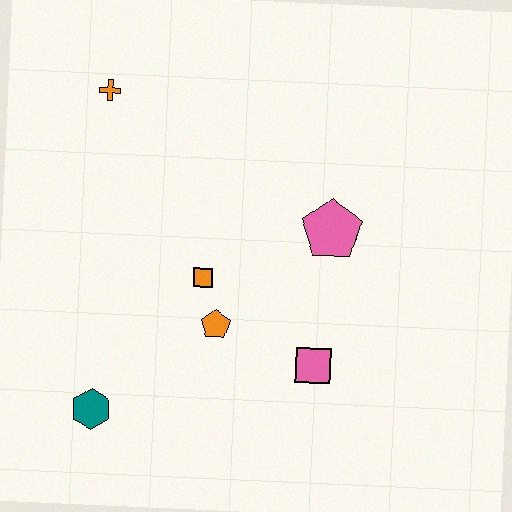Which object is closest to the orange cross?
The orange square is closest to the orange cross.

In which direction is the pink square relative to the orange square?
The pink square is to the right of the orange square.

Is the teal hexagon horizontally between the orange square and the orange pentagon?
No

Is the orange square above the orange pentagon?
Yes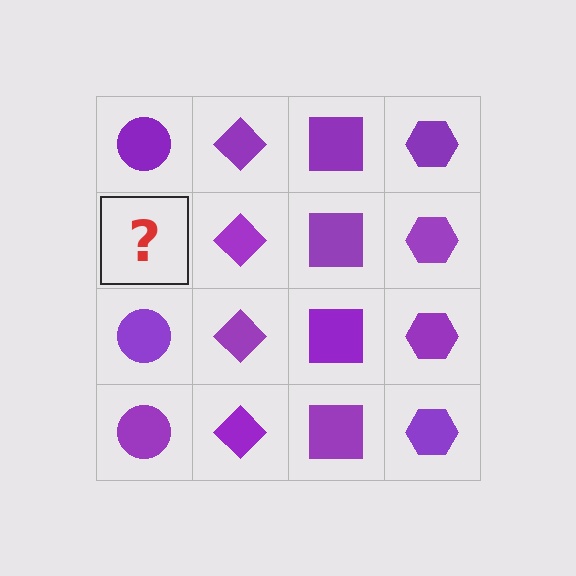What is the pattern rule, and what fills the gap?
The rule is that each column has a consistent shape. The gap should be filled with a purple circle.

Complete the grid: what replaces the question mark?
The question mark should be replaced with a purple circle.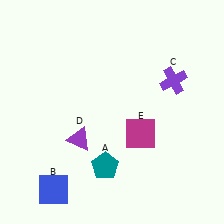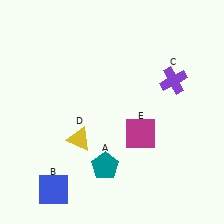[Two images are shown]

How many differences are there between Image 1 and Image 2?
There is 1 difference between the two images.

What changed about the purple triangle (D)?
In Image 1, D is purple. In Image 2, it changed to yellow.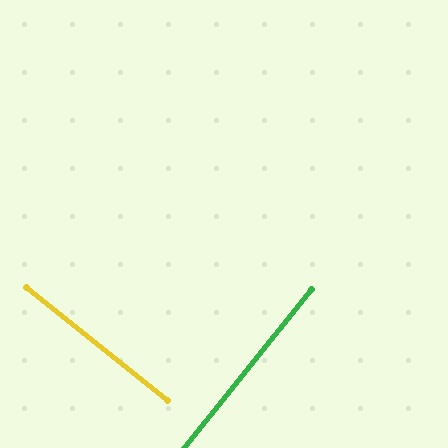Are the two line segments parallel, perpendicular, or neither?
Perpendicular — they meet at approximately 90°.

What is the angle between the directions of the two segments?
Approximately 90 degrees.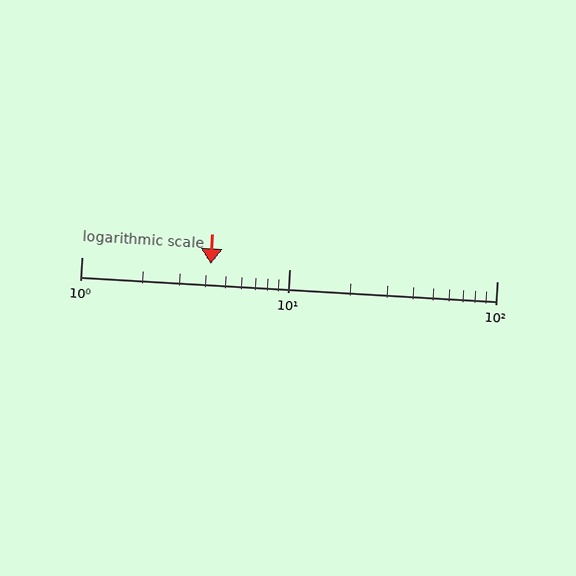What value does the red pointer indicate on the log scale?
The pointer indicates approximately 4.2.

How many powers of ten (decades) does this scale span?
The scale spans 2 decades, from 1 to 100.